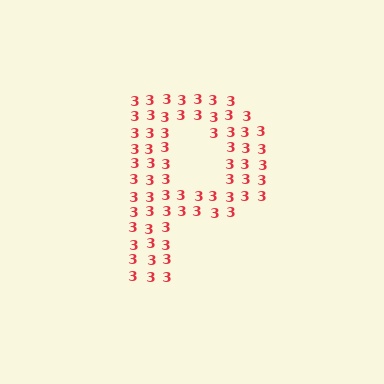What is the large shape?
The large shape is the letter P.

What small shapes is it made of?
It is made of small digit 3's.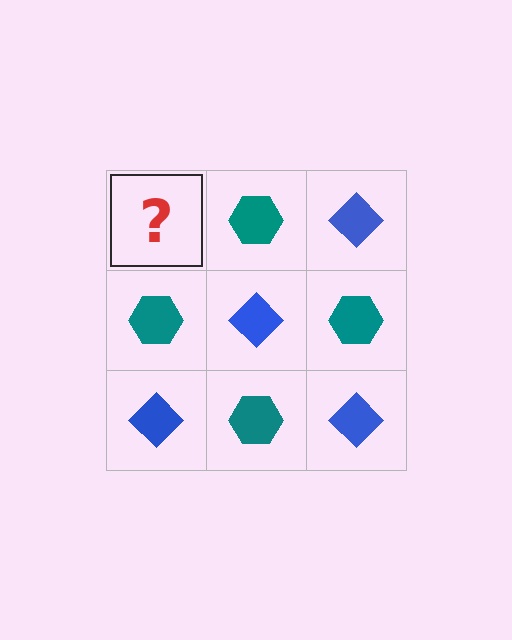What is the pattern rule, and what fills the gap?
The rule is that it alternates blue diamond and teal hexagon in a checkerboard pattern. The gap should be filled with a blue diamond.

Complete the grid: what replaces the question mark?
The question mark should be replaced with a blue diamond.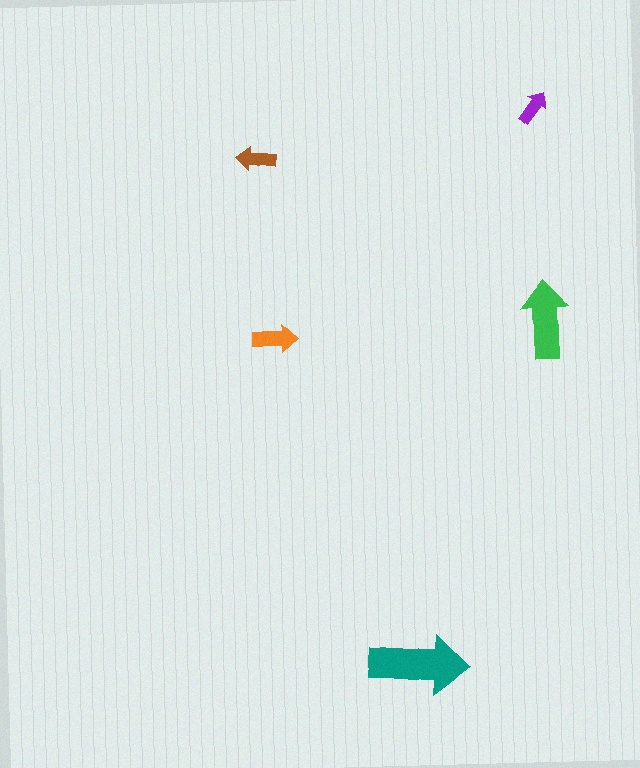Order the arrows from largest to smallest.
the teal one, the green one, the orange one, the brown one, the purple one.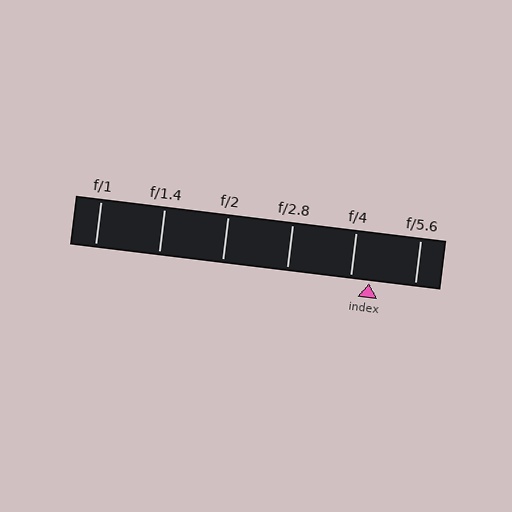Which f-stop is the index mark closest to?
The index mark is closest to f/4.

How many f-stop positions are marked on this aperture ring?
There are 6 f-stop positions marked.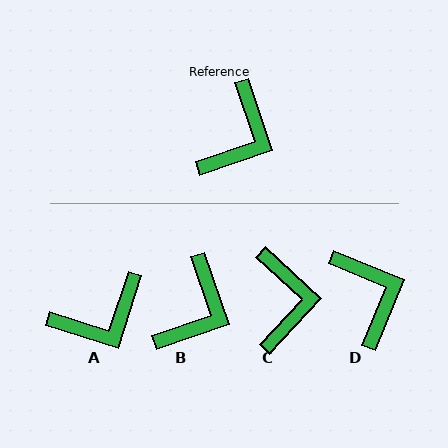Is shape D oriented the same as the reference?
No, it is off by about 49 degrees.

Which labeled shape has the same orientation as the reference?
B.